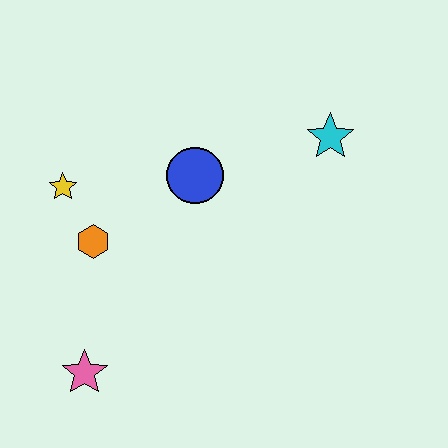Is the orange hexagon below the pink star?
No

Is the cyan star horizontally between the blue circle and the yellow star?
No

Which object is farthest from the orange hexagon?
The cyan star is farthest from the orange hexagon.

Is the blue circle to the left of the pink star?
No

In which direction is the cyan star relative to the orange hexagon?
The cyan star is to the right of the orange hexagon.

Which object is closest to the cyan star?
The blue circle is closest to the cyan star.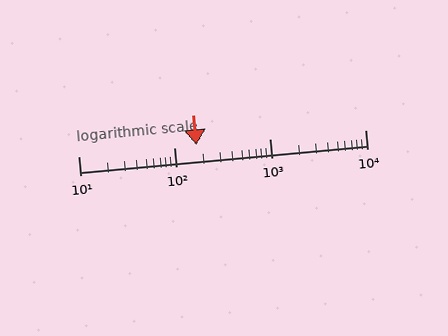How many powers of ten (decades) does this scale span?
The scale spans 3 decades, from 10 to 10000.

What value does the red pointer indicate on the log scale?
The pointer indicates approximately 170.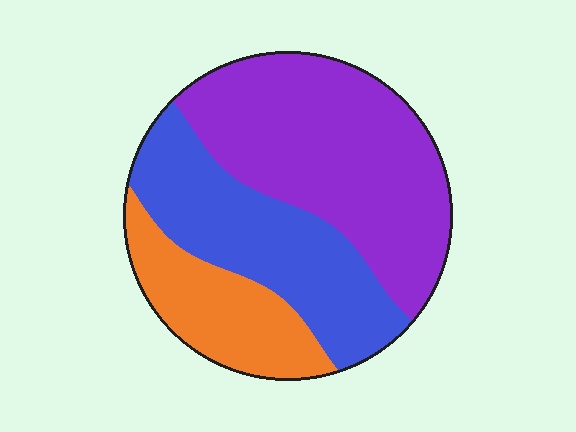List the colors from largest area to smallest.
From largest to smallest: purple, blue, orange.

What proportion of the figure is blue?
Blue covers 33% of the figure.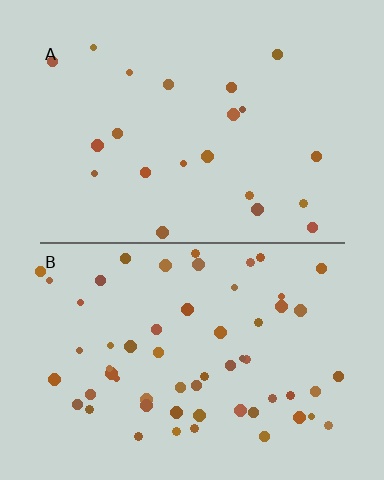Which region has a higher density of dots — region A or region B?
B (the bottom).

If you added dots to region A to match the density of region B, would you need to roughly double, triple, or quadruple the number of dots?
Approximately triple.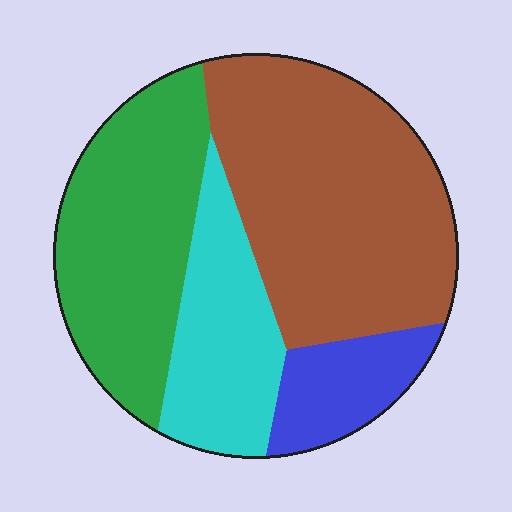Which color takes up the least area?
Blue, at roughly 10%.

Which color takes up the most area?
Brown, at roughly 40%.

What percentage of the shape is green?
Green takes up about one quarter (1/4) of the shape.